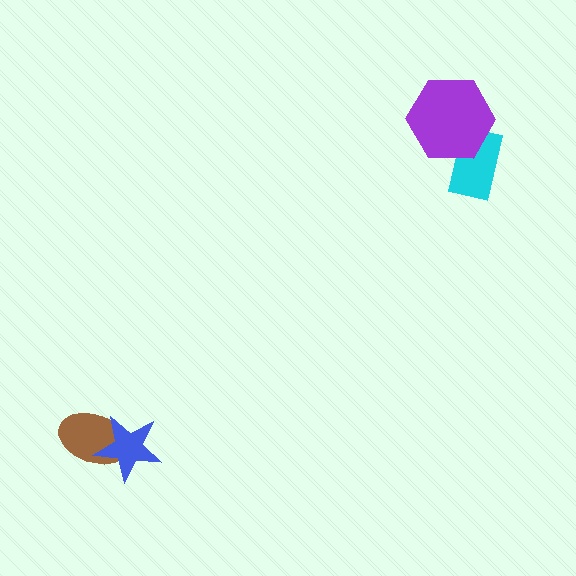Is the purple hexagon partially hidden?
No, no other shape covers it.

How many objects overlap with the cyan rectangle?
1 object overlaps with the cyan rectangle.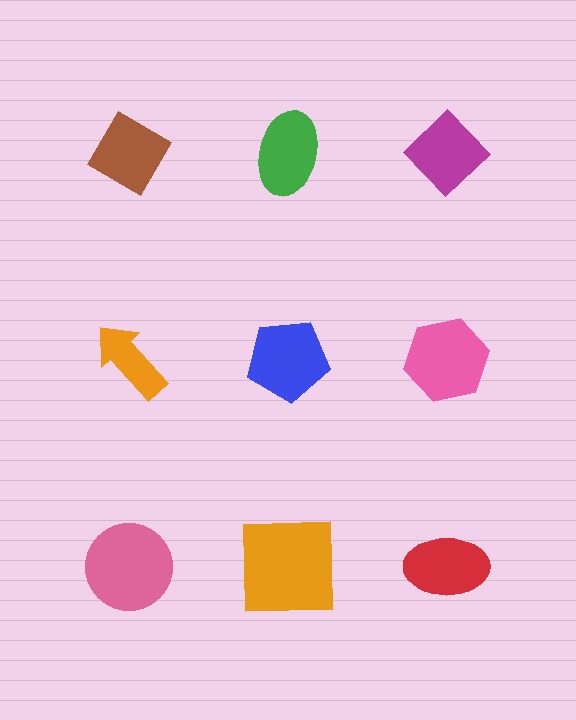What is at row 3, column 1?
A pink circle.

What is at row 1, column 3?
A magenta diamond.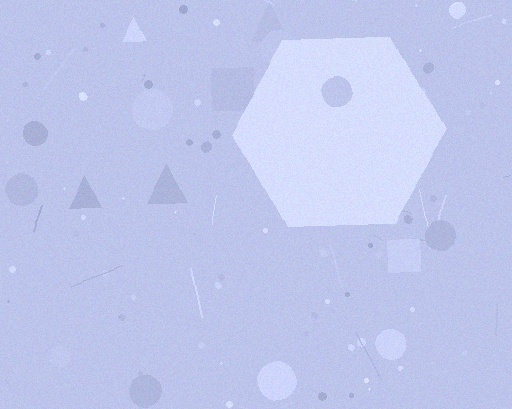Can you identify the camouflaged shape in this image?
The camouflaged shape is a hexagon.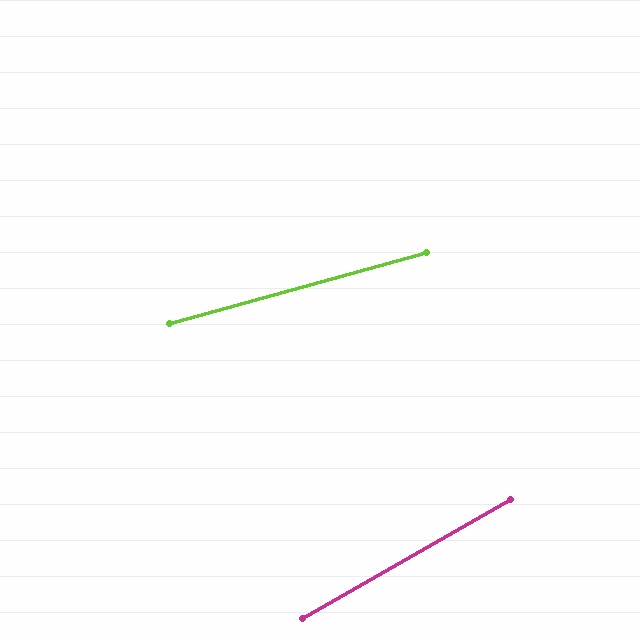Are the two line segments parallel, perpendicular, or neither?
Neither parallel nor perpendicular — they differ by about 14°.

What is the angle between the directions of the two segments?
Approximately 14 degrees.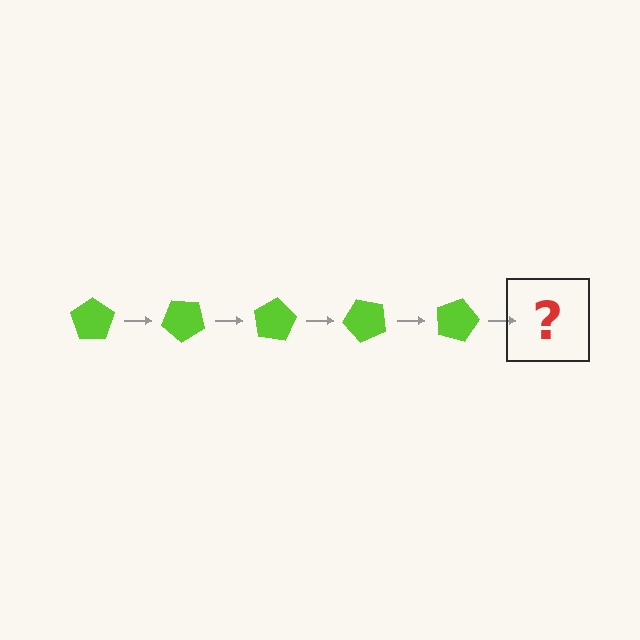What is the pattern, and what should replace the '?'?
The pattern is that the pentagon rotates 40 degrees each step. The '?' should be a lime pentagon rotated 200 degrees.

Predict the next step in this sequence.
The next step is a lime pentagon rotated 200 degrees.